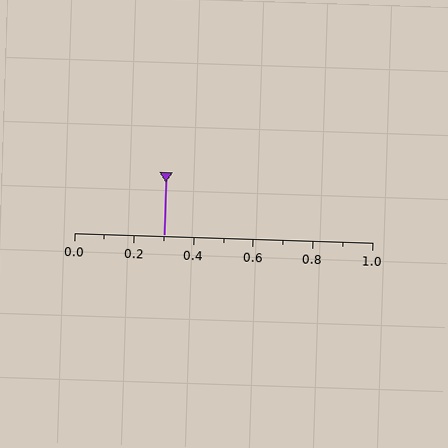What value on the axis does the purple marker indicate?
The marker indicates approximately 0.3.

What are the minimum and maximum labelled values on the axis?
The axis runs from 0.0 to 1.0.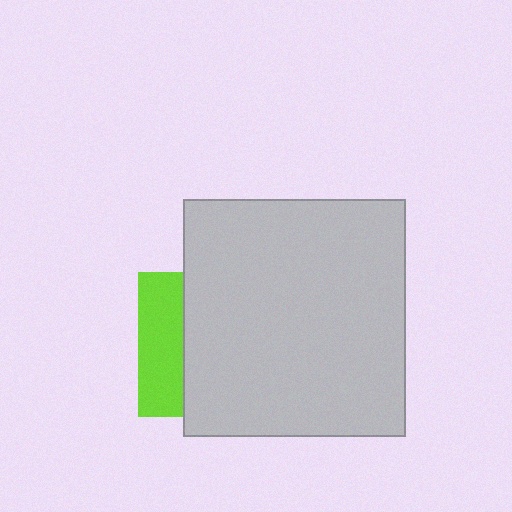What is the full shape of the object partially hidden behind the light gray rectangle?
The partially hidden object is a lime square.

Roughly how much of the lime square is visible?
A small part of it is visible (roughly 32%).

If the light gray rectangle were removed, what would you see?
You would see the complete lime square.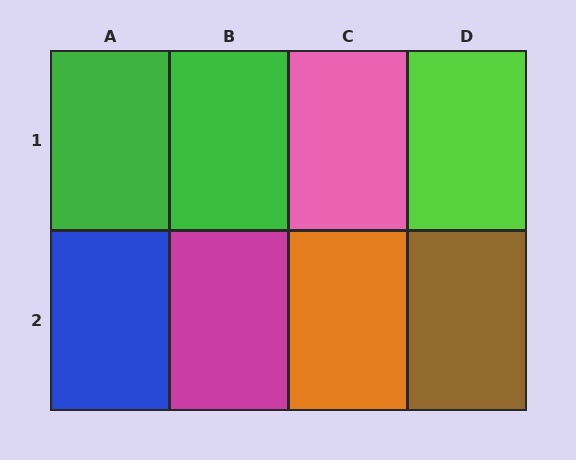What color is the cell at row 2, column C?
Orange.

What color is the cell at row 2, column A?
Blue.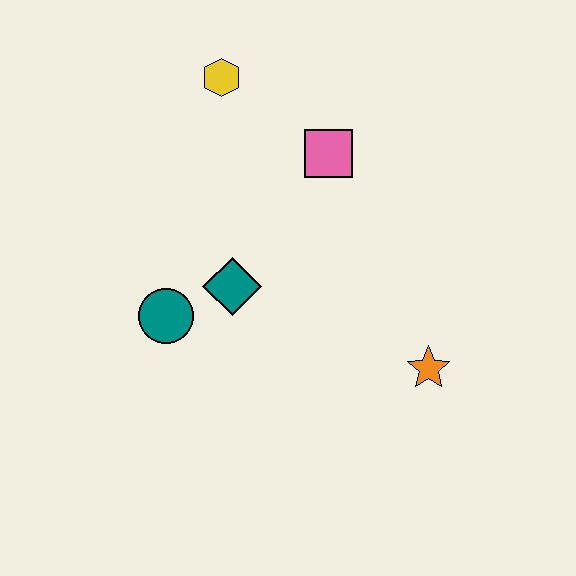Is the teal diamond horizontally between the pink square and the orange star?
No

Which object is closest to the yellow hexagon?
The pink square is closest to the yellow hexagon.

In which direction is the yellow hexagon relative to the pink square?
The yellow hexagon is to the left of the pink square.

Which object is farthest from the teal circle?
The orange star is farthest from the teal circle.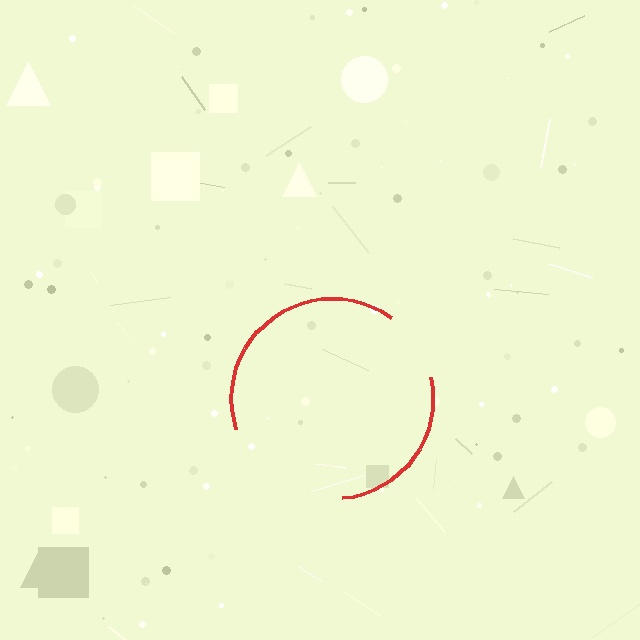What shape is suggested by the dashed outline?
The dashed outline suggests a circle.